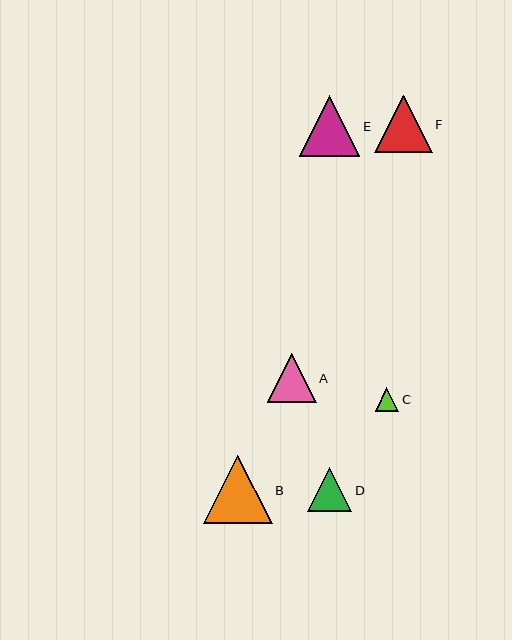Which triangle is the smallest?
Triangle C is the smallest with a size of approximately 24 pixels.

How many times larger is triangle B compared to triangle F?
Triangle B is approximately 1.2 times the size of triangle F.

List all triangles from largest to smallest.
From largest to smallest: B, E, F, A, D, C.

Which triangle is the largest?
Triangle B is the largest with a size of approximately 68 pixels.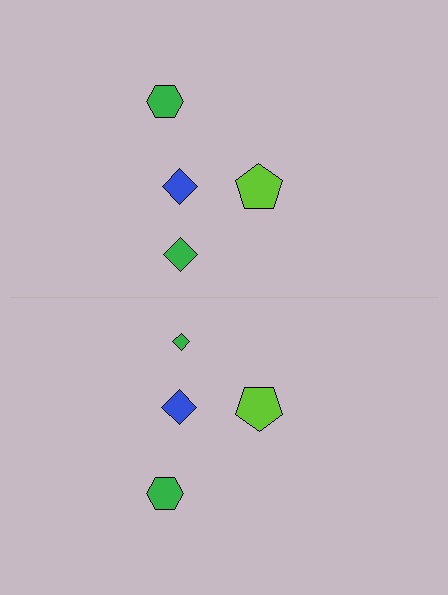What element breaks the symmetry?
The green diamond on the bottom side has a different size than its mirror counterpart.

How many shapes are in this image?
There are 8 shapes in this image.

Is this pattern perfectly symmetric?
No, the pattern is not perfectly symmetric. The green diamond on the bottom side has a different size than its mirror counterpart.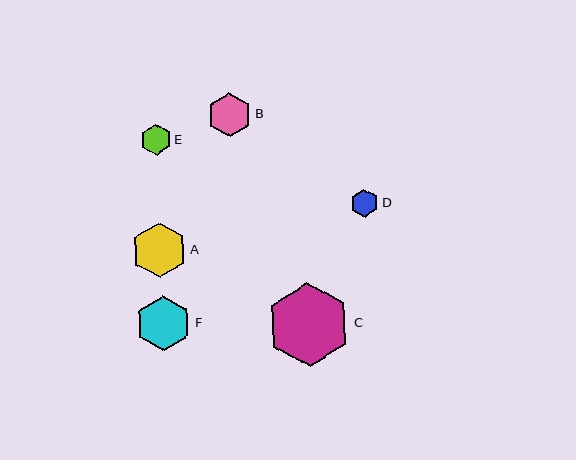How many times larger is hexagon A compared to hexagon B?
Hexagon A is approximately 1.2 times the size of hexagon B.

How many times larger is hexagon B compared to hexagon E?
Hexagon B is approximately 1.5 times the size of hexagon E.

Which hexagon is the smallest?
Hexagon D is the smallest with a size of approximately 28 pixels.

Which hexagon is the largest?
Hexagon C is the largest with a size of approximately 84 pixels.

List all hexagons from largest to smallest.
From largest to smallest: C, F, A, B, E, D.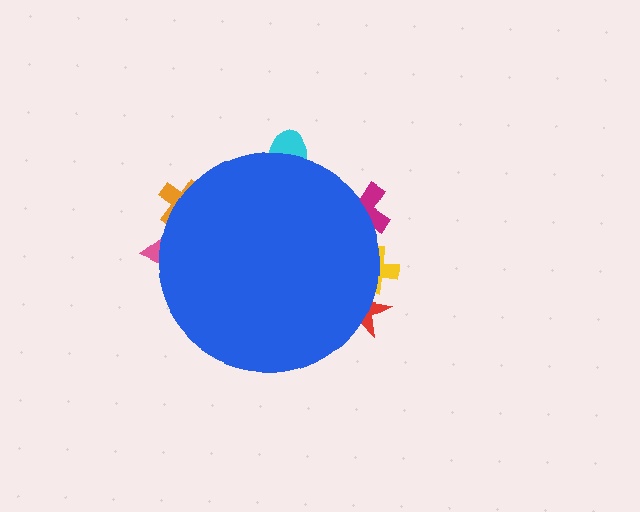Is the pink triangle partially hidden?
Yes, the pink triangle is partially hidden behind the blue circle.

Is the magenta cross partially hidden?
Yes, the magenta cross is partially hidden behind the blue circle.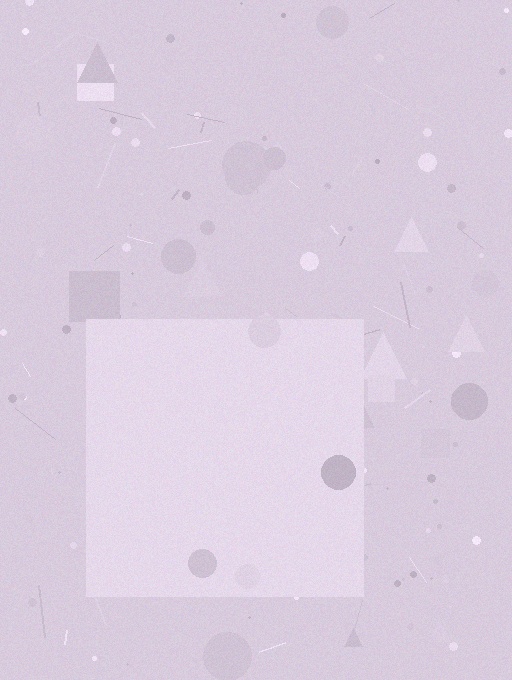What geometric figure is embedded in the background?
A square is embedded in the background.